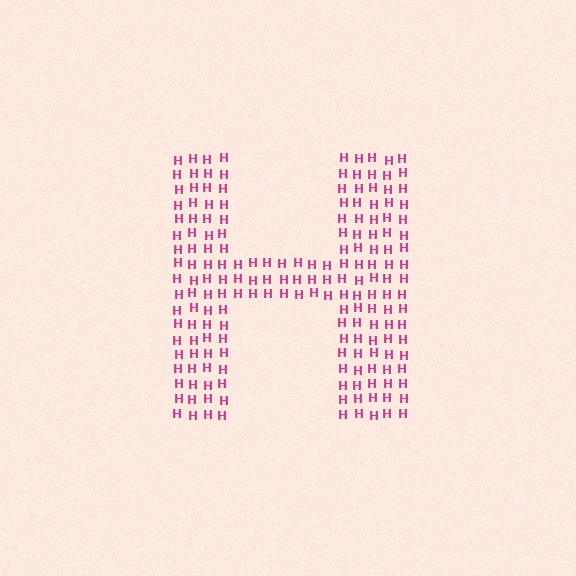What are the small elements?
The small elements are letter H's.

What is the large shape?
The large shape is the letter H.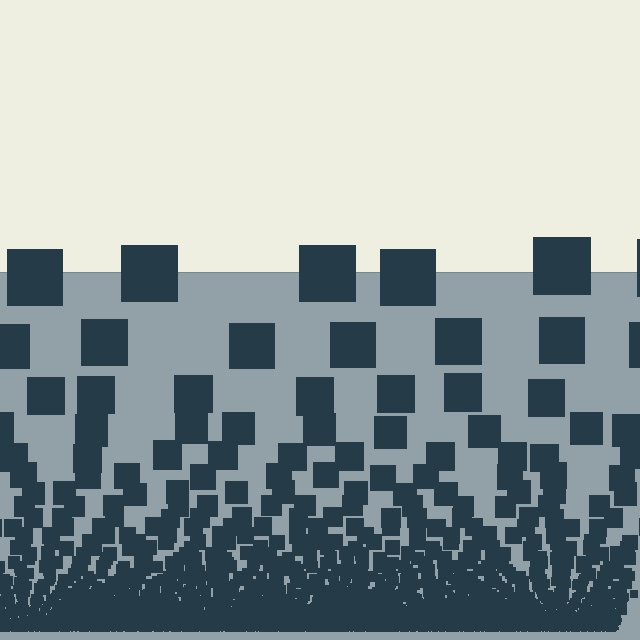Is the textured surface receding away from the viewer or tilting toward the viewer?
The surface appears to tilt toward the viewer. Texture elements get larger and sparser toward the top.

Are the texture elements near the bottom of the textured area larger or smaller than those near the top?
Smaller. The gradient is inverted — elements near the bottom are smaller and denser.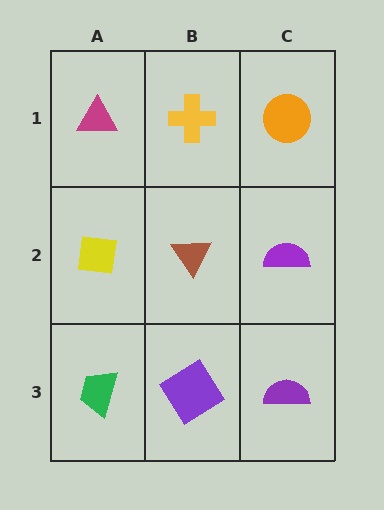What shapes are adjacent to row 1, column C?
A purple semicircle (row 2, column C), a yellow cross (row 1, column B).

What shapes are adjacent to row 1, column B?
A brown triangle (row 2, column B), a magenta triangle (row 1, column A), an orange circle (row 1, column C).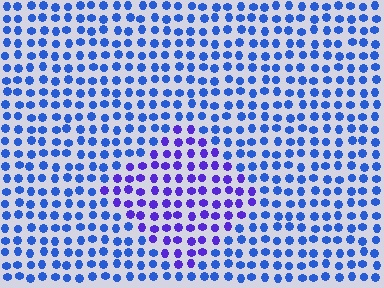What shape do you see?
I see a diamond.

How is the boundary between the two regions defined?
The boundary is defined purely by a slight shift in hue (about 35 degrees). Spacing, size, and orientation are identical on both sides.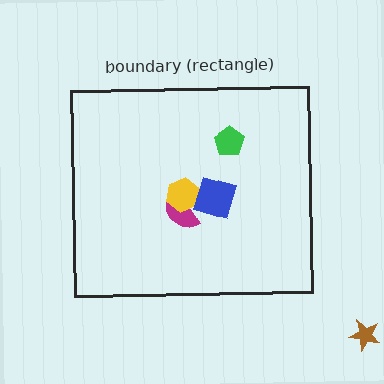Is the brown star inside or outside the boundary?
Outside.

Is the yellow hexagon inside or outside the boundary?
Inside.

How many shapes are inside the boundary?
4 inside, 1 outside.